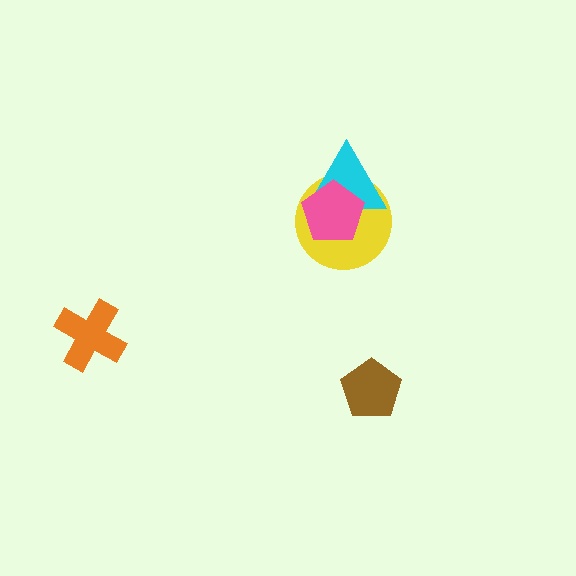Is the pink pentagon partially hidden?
No, no other shape covers it.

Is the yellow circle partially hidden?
Yes, it is partially covered by another shape.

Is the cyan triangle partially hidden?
Yes, it is partially covered by another shape.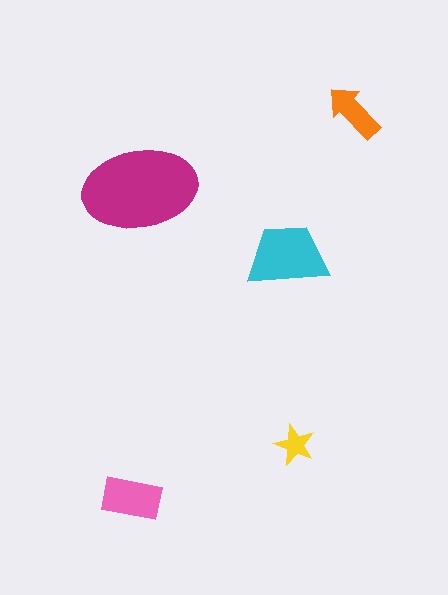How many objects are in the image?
There are 5 objects in the image.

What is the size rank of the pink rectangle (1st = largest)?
3rd.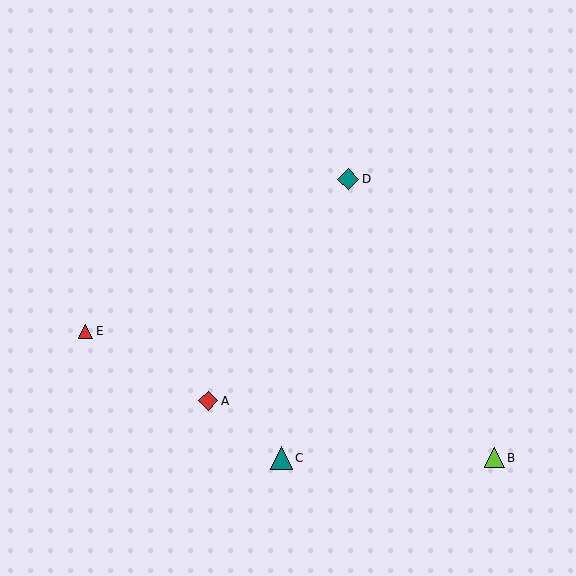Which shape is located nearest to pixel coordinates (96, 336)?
The red triangle (labeled E) at (86, 331) is nearest to that location.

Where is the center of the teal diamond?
The center of the teal diamond is at (348, 179).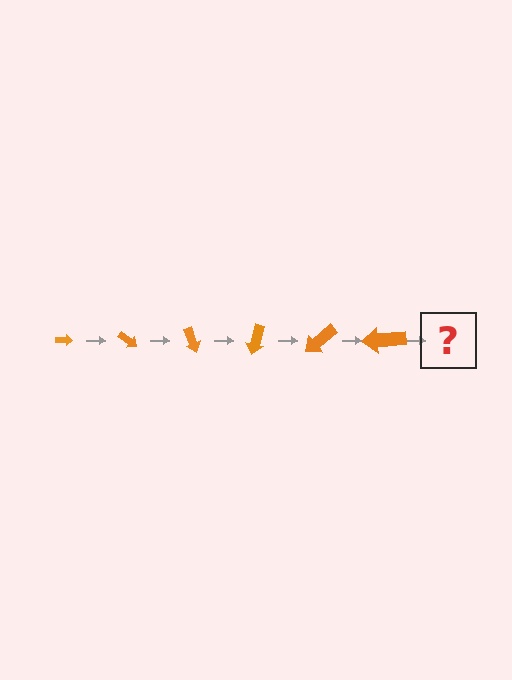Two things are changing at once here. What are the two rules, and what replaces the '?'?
The two rules are that the arrow grows larger each step and it rotates 35 degrees each step. The '?' should be an arrow, larger than the previous one and rotated 210 degrees from the start.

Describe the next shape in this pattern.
It should be an arrow, larger than the previous one and rotated 210 degrees from the start.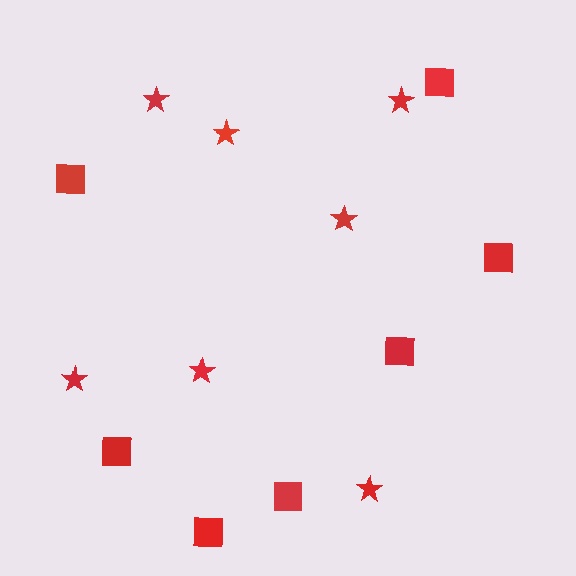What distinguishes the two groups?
There are 2 groups: one group of stars (7) and one group of squares (7).